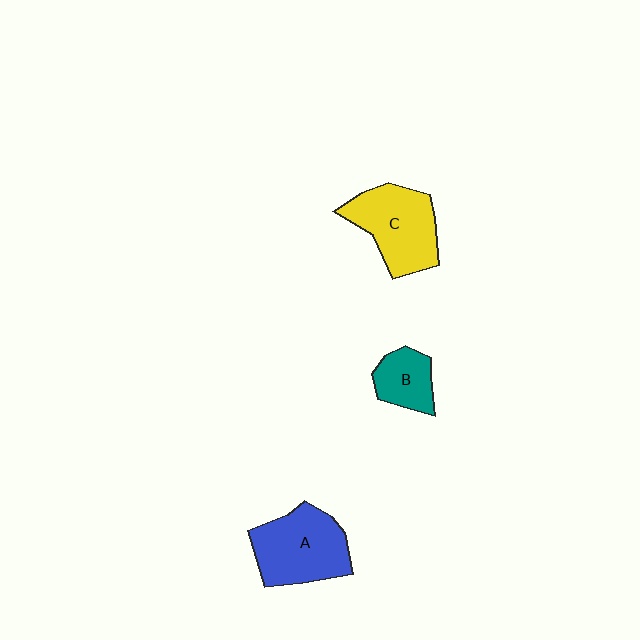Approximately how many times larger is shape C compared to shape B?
Approximately 1.9 times.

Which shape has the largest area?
Shape A (blue).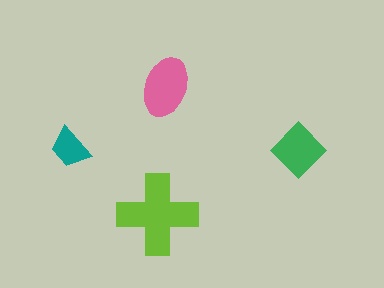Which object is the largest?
The lime cross.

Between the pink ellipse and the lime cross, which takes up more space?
The lime cross.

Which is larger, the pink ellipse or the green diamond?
The pink ellipse.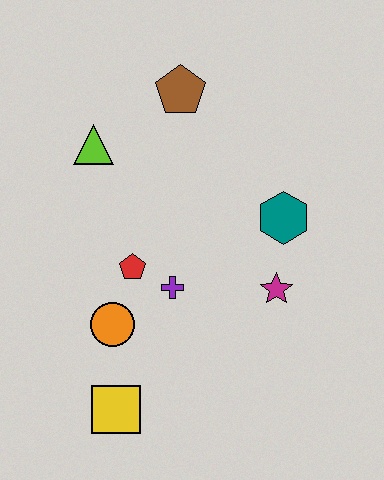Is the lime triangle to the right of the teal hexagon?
No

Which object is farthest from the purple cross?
The brown pentagon is farthest from the purple cross.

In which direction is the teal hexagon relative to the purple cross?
The teal hexagon is to the right of the purple cross.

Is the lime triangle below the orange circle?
No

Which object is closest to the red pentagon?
The purple cross is closest to the red pentagon.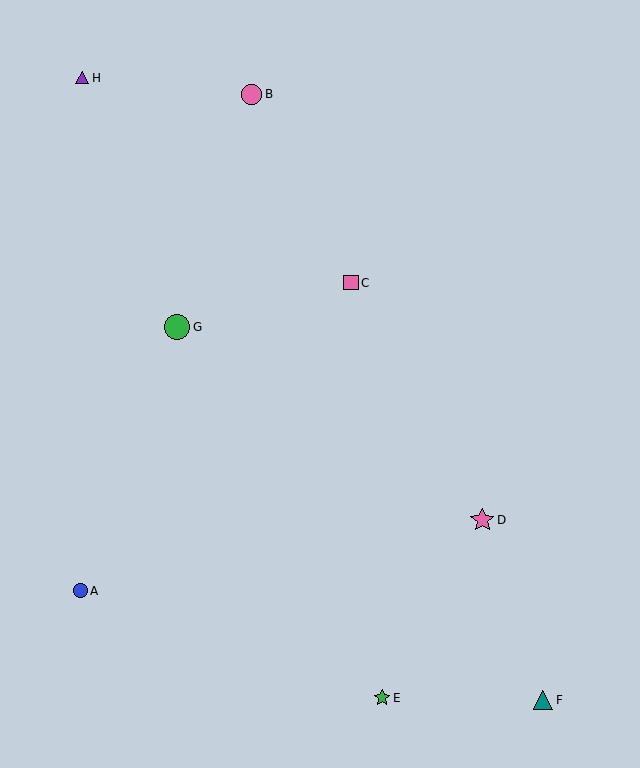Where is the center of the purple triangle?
The center of the purple triangle is at (82, 78).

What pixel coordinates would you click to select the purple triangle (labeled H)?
Click at (82, 78) to select the purple triangle H.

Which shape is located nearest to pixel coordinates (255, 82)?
The pink circle (labeled B) at (252, 94) is nearest to that location.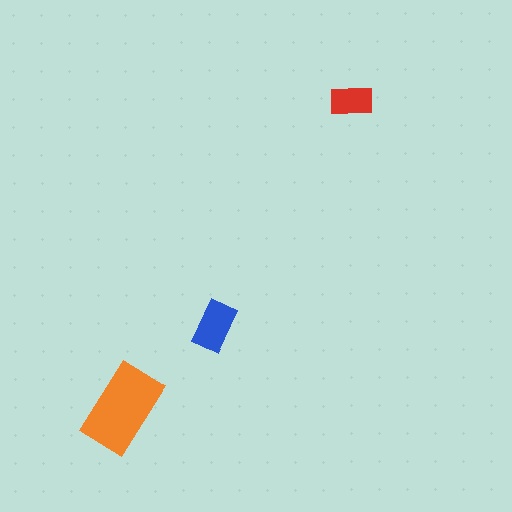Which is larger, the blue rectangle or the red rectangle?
The blue one.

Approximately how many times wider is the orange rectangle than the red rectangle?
About 2 times wider.